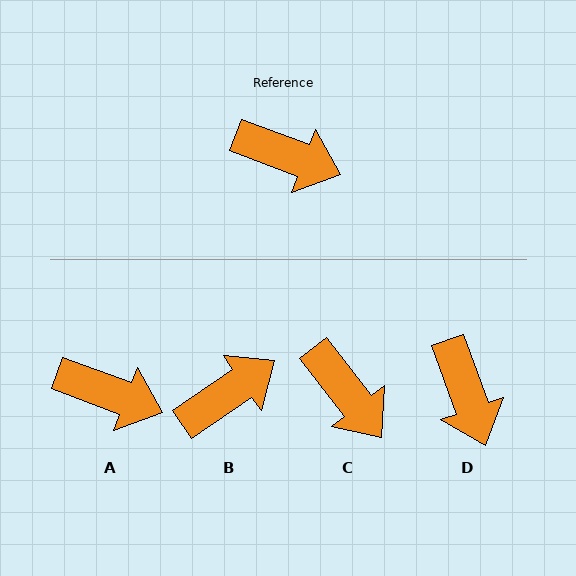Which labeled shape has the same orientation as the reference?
A.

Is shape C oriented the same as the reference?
No, it is off by about 32 degrees.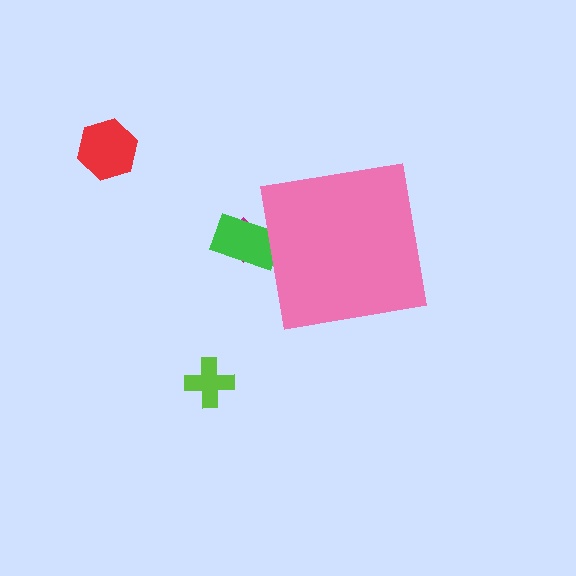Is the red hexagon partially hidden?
No, the red hexagon is fully visible.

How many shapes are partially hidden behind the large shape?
2 shapes are partially hidden.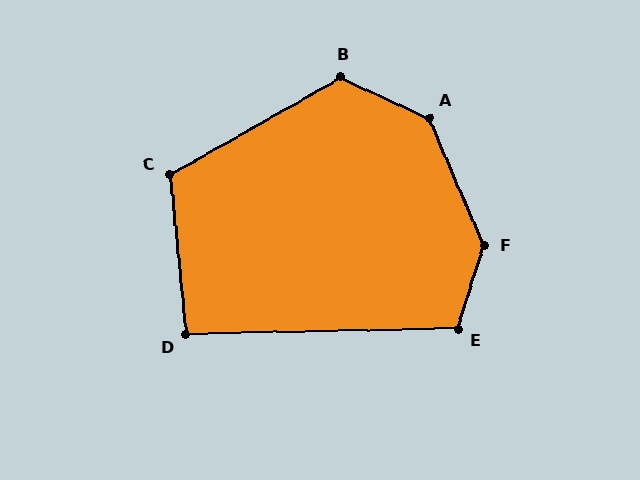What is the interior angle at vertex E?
Approximately 109 degrees (obtuse).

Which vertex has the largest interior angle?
F, at approximately 140 degrees.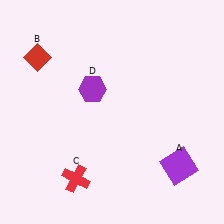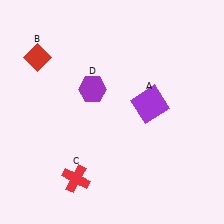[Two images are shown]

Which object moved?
The purple square (A) moved up.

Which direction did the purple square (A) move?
The purple square (A) moved up.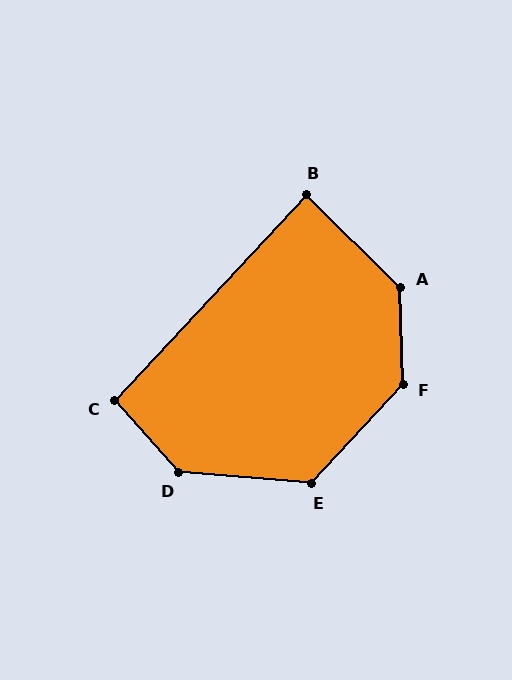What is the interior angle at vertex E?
Approximately 128 degrees (obtuse).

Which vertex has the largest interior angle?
D, at approximately 136 degrees.